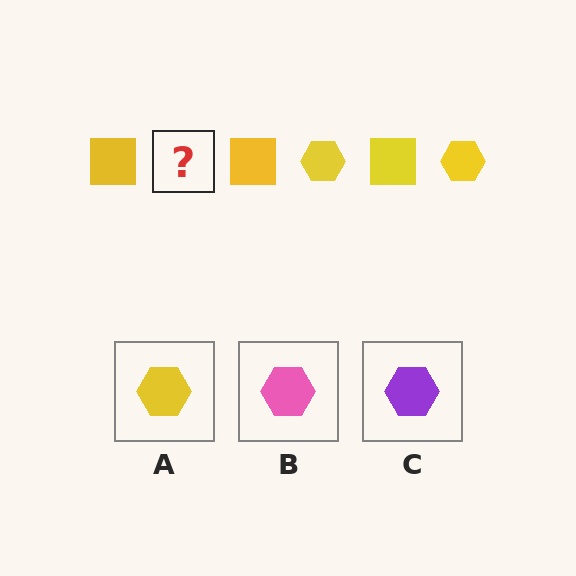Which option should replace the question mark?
Option A.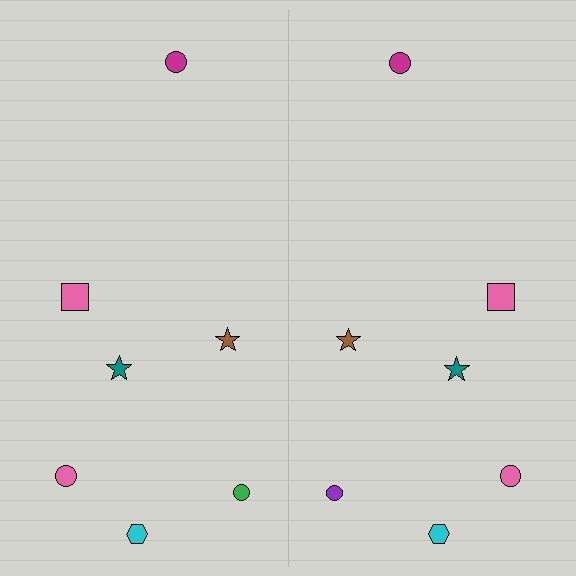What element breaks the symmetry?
The purple circle on the right side breaks the symmetry — its mirror counterpart is green.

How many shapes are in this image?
There are 14 shapes in this image.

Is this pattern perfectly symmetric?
No, the pattern is not perfectly symmetric. The purple circle on the right side breaks the symmetry — its mirror counterpart is green.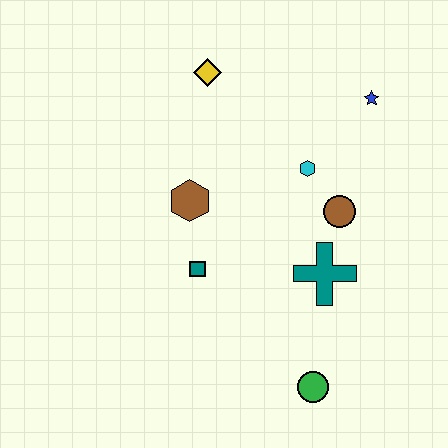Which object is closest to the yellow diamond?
The brown hexagon is closest to the yellow diamond.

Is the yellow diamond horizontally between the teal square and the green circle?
Yes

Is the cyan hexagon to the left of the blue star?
Yes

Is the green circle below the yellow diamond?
Yes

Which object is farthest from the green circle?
The yellow diamond is farthest from the green circle.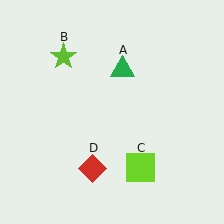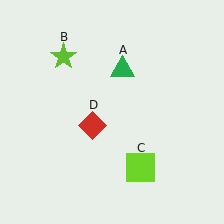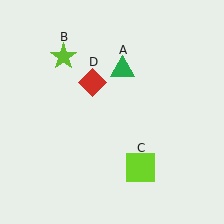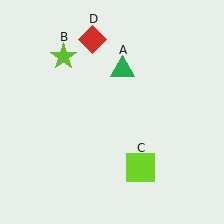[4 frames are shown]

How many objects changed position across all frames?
1 object changed position: red diamond (object D).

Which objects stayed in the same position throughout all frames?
Green triangle (object A) and lime star (object B) and lime square (object C) remained stationary.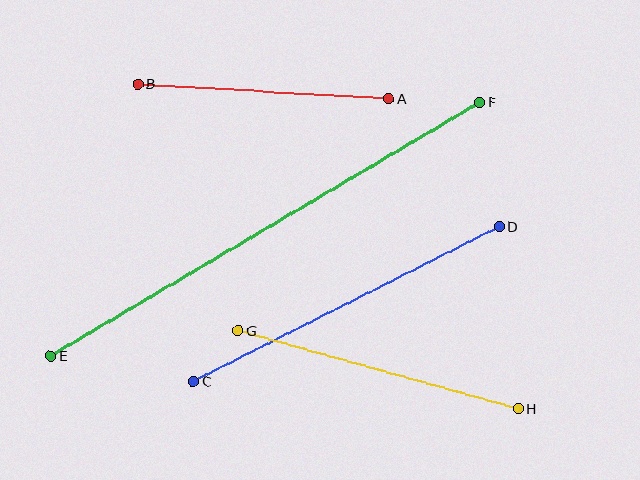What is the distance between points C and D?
The distance is approximately 342 pixels.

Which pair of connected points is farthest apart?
Points E and F are farthest apart.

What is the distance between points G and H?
The distance is approximately 291 pixels.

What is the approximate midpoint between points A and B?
The midpoint is at approximately (263, 91) pixels.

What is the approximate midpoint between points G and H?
The midpoint is at approximately (378, 369) pixels.